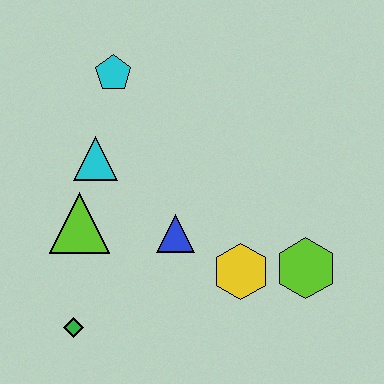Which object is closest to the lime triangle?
The cyan triangle is closest to the lime triangle.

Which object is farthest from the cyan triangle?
The lime hexagon is farthest from the cyan triangle.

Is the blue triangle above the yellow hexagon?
Yes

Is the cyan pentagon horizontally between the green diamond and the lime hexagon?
Yes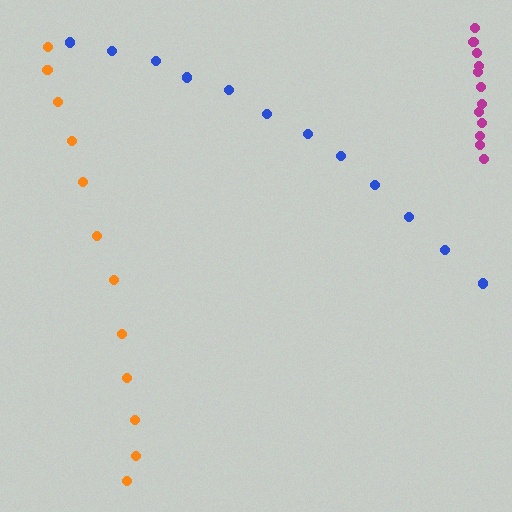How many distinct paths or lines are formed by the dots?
There are 3 distinct paths.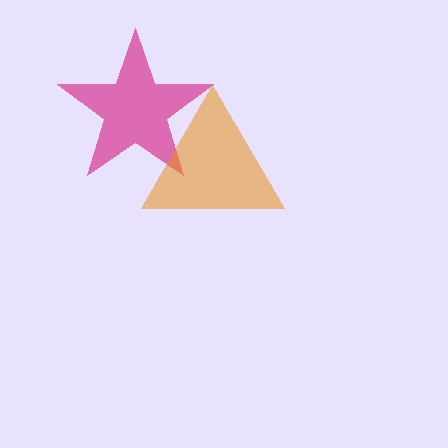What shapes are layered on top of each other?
The layered shapes are: a magenta star, an orange triangle.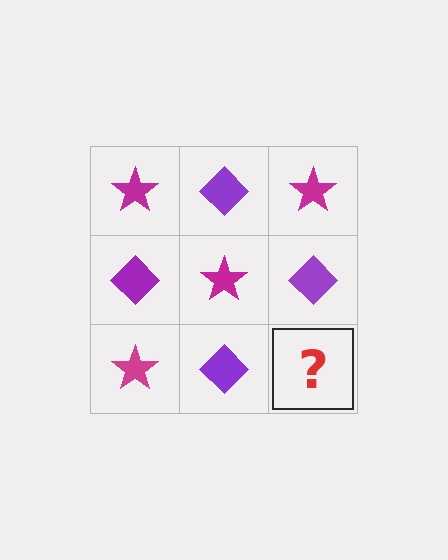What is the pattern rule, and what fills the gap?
The rule is that it alternates magenta star and purple diamond in a checkerboard pattern. The gap should be filled with a magenta star.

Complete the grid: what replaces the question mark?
The question mark should be replaced with a magenta star.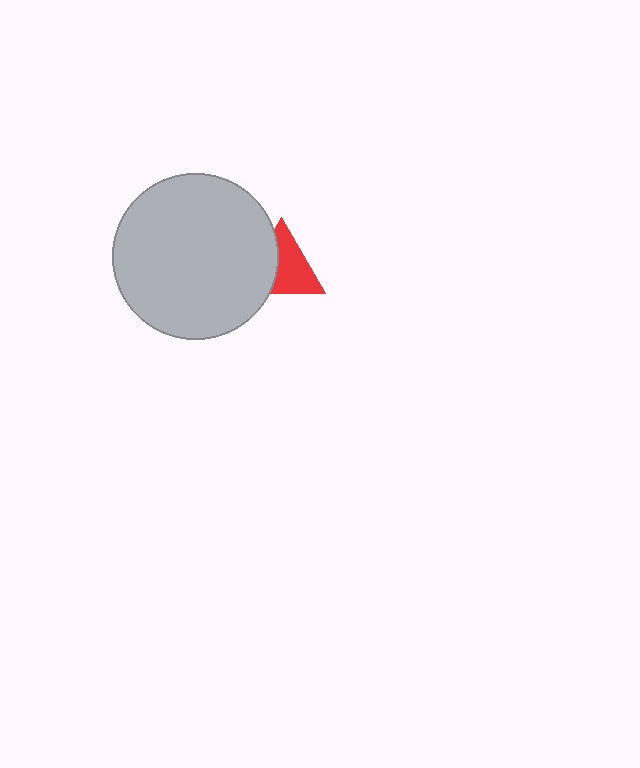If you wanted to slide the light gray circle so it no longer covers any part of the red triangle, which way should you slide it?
Slide it left — that is the most direct way to separate the two shapes.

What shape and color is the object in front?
The object in front is a light gray circle.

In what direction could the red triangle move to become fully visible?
The red triangle could move right. That would shift it out from behind the light gray circle entirely.